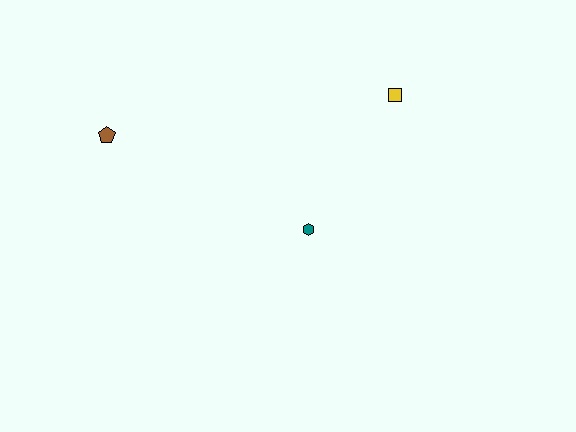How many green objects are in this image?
There are no green objects.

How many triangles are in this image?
There are no triangles.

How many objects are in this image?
There are 3 objects.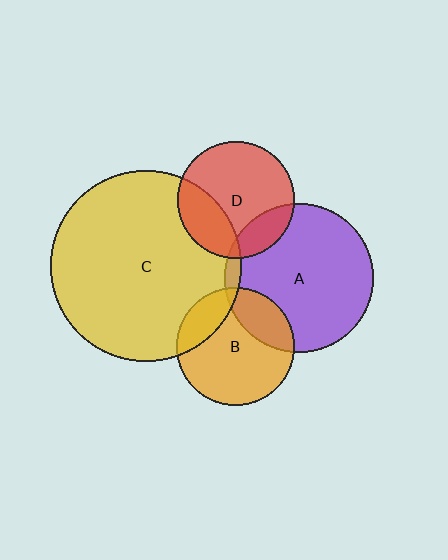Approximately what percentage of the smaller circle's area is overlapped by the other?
Approximately 20%.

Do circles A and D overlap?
Yes.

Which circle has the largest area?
Circle C (yellow).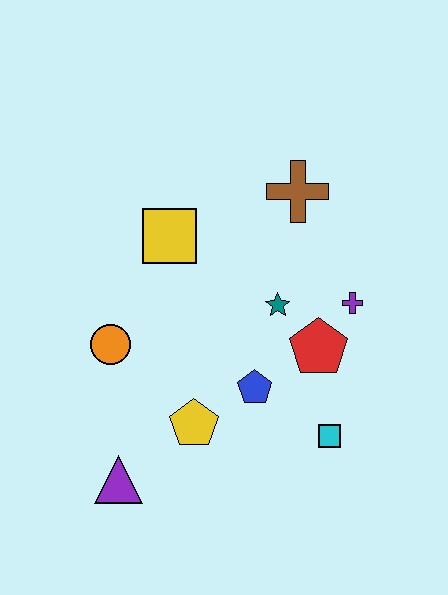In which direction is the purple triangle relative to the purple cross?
The purple triangle is to the left of the purple cross.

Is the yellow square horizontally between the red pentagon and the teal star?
No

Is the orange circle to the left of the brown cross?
Yes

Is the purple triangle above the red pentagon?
No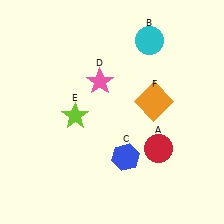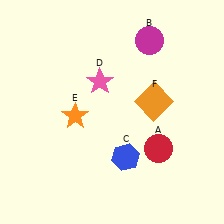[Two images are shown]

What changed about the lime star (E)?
In Image 1, E is lime. In Image 2, it changed to orange.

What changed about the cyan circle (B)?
In Image 1, B is cyan. In Image 2, it changed to magenta.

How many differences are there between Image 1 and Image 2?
There are 2 differences between the two images.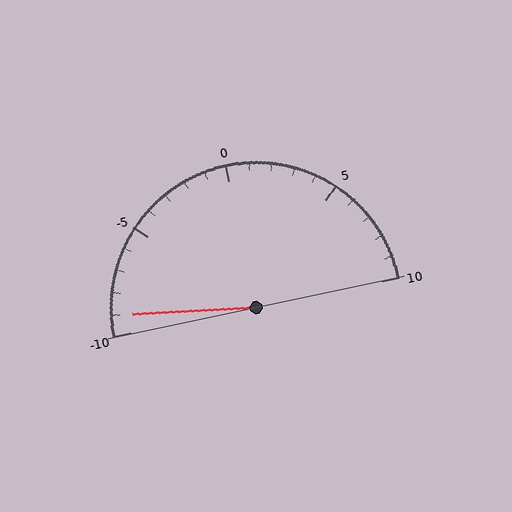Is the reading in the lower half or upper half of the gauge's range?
The reading is in the lower half of the range (-10 to 10).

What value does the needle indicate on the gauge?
The needle indicates approximately -9.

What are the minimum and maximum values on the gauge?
The gauge ranges from -10 to 10.